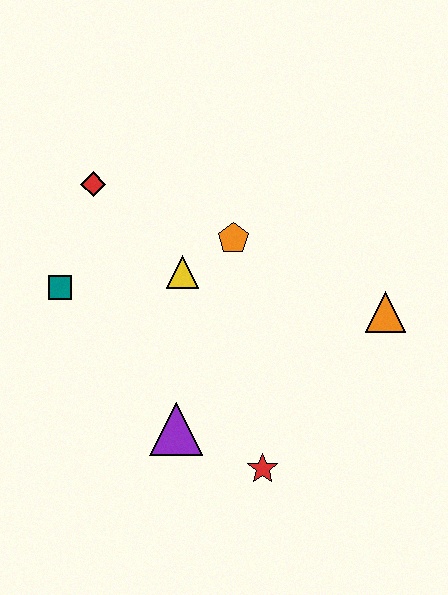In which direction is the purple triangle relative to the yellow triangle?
The purple triangle is below the yellow triangle.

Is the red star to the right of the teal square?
Yes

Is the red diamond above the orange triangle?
Yes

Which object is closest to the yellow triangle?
The orange pentagon is closest to the yellow triangle.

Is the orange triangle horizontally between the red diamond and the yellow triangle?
No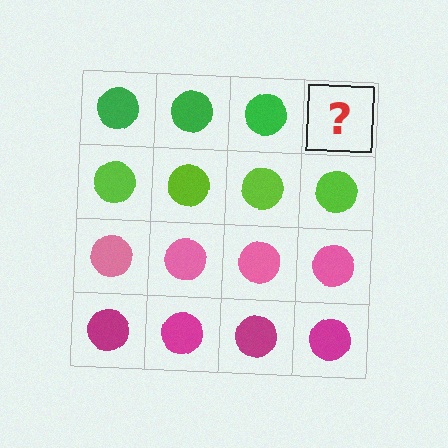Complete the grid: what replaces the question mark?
The question mark should be replaced with a green circle.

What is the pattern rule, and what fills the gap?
The rule is that each row has a consistent color. The gap should be filled with a green circle.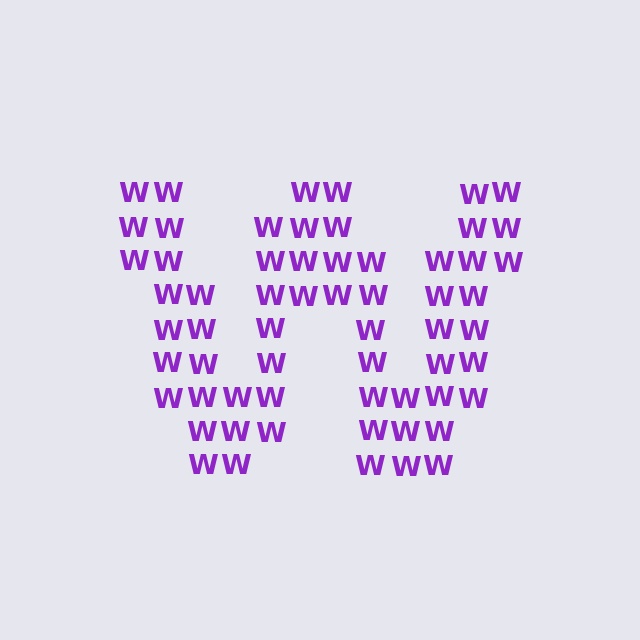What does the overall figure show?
The overall figure shows the letter W.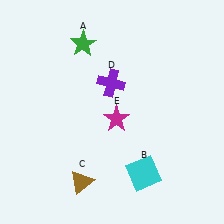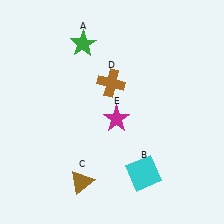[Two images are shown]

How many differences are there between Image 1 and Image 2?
There is 1 difference between the two images.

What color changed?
The cross (D) changed from purple in Image 1 to brown in Image 2.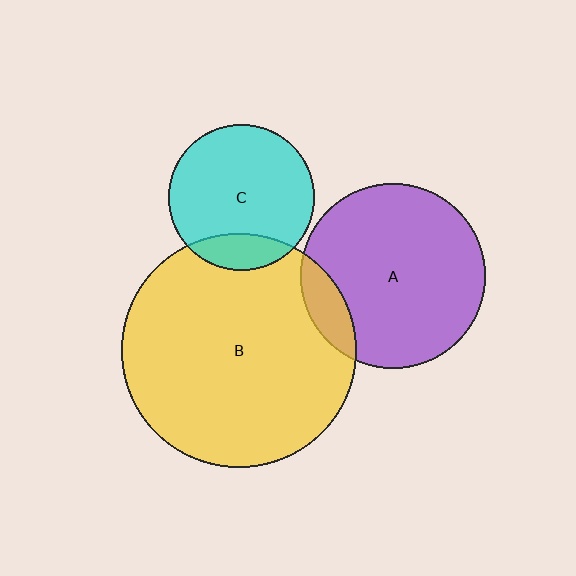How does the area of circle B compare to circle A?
Approximately 1.6 times.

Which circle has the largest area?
Circle B (yellow).